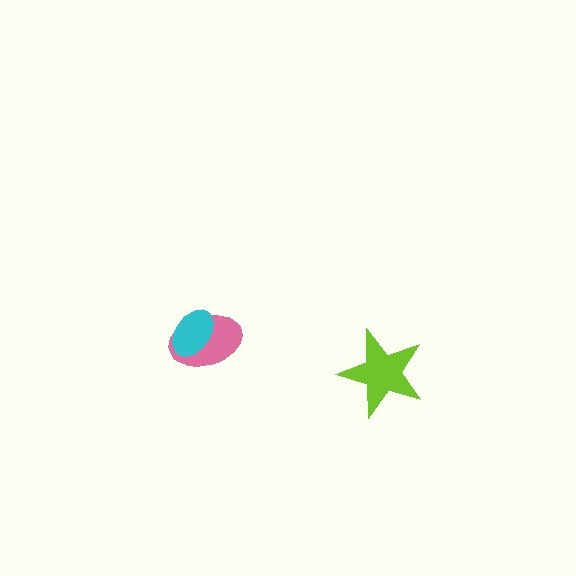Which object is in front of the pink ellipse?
The cyan ellipse is in front of the pink ellipse.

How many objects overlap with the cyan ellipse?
1 object overlaps with the cyan ellipse.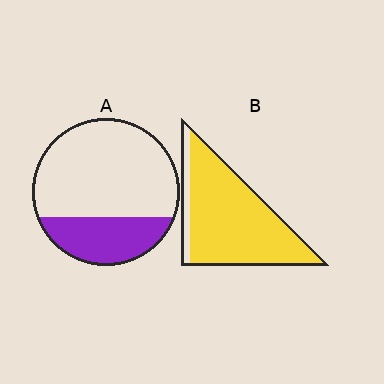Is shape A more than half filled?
No.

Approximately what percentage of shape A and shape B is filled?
A is approximately 30% and B is approximately 90%.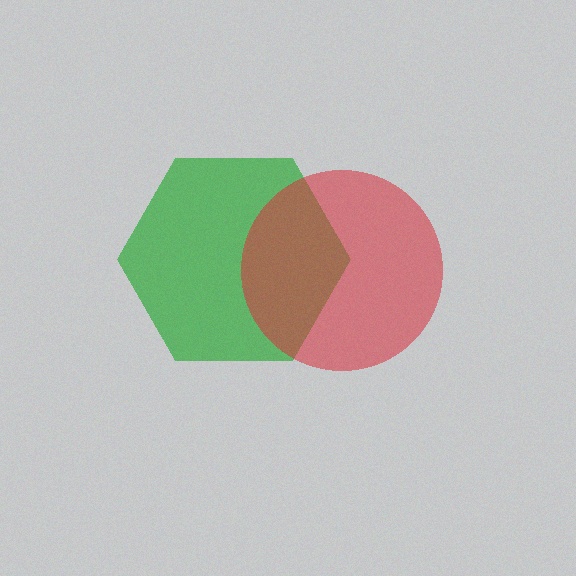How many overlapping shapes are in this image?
There are 2 overlapping shapes in the image.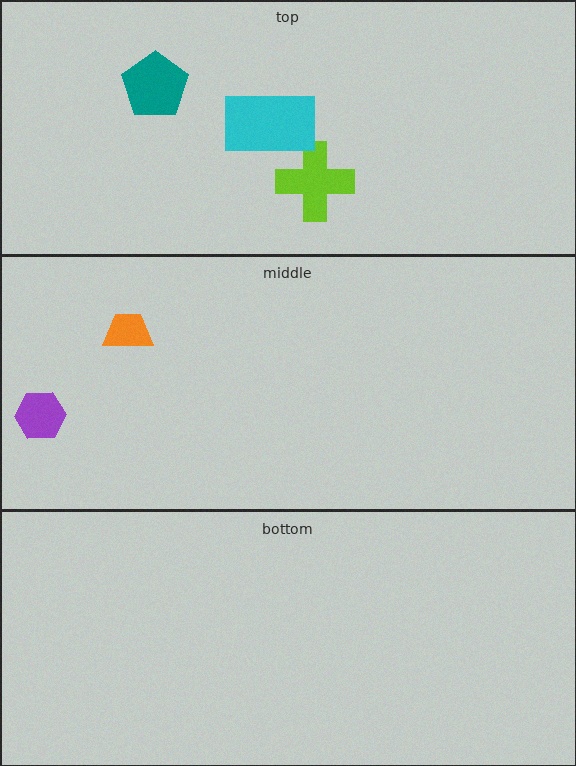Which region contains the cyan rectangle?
The top region.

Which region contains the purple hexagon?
The middle region.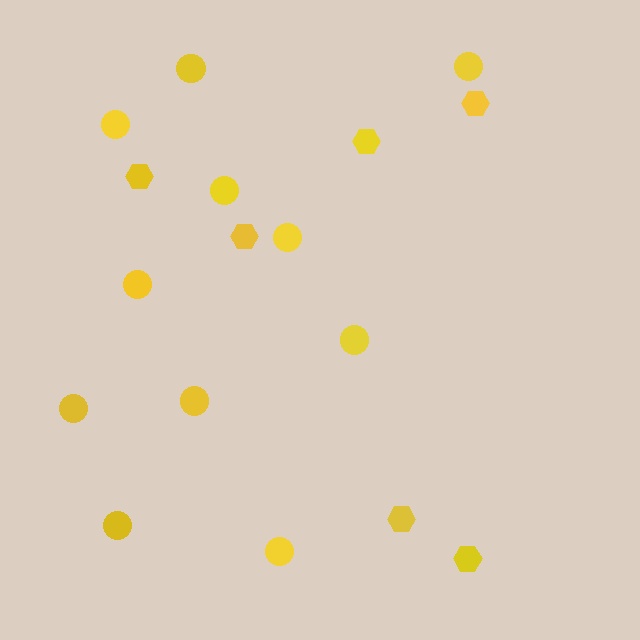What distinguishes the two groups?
There are 2 groups: one group of hexagons (6) and one group of circles (11).